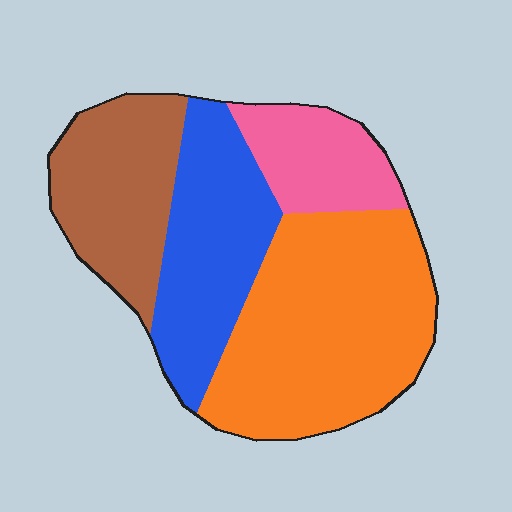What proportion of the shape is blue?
Blue covers around 25% of the shape.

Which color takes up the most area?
Orange, at roughly 40%.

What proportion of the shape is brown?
Brown takes up about one fifth (1/5) of the shape.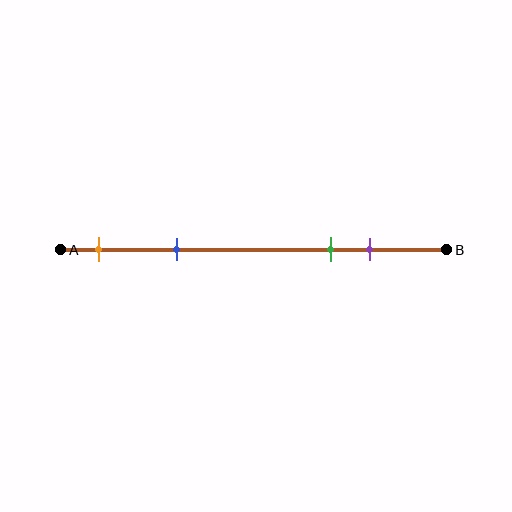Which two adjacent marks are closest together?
The green and purple marks are the closest adjacent pair.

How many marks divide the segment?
There are 4 marks dividing the segment.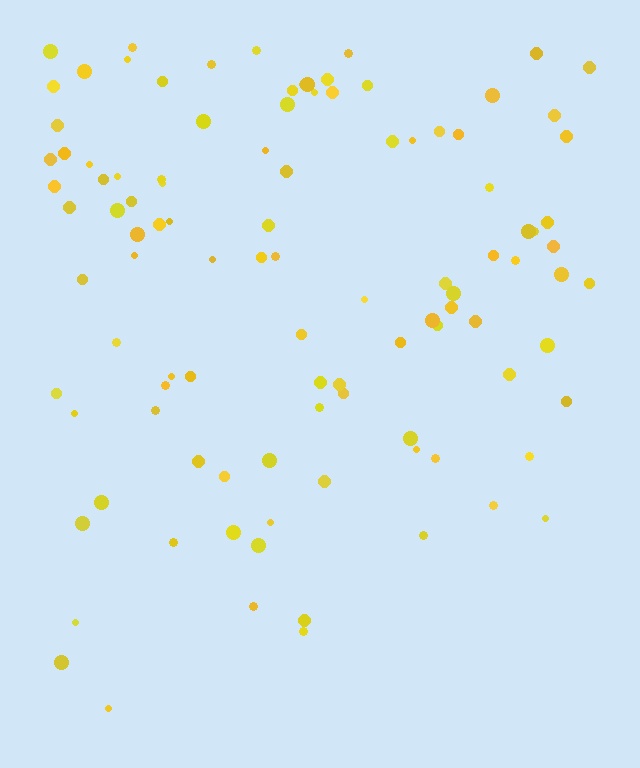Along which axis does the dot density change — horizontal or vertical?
Vertical.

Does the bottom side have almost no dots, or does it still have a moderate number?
Still a moderate number, just noticeably fewer than the top.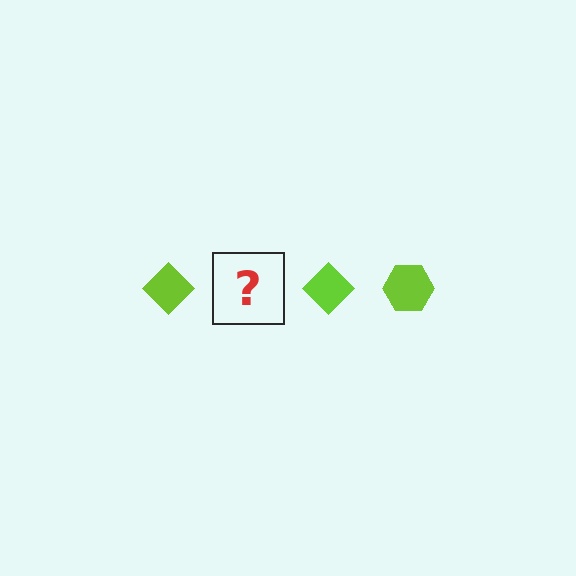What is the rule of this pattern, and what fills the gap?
The rule is that the pattern cycles through diamond, hexagon shapes in lime. The gap should be filled with a lime hexagon.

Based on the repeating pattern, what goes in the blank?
The blank should be a lime hexagon.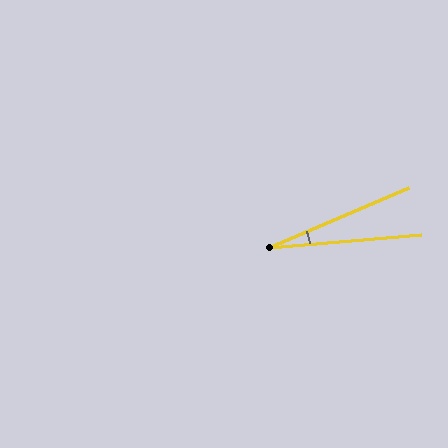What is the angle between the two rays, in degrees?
Approximately 19 degrees.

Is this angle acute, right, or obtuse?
It is acute.